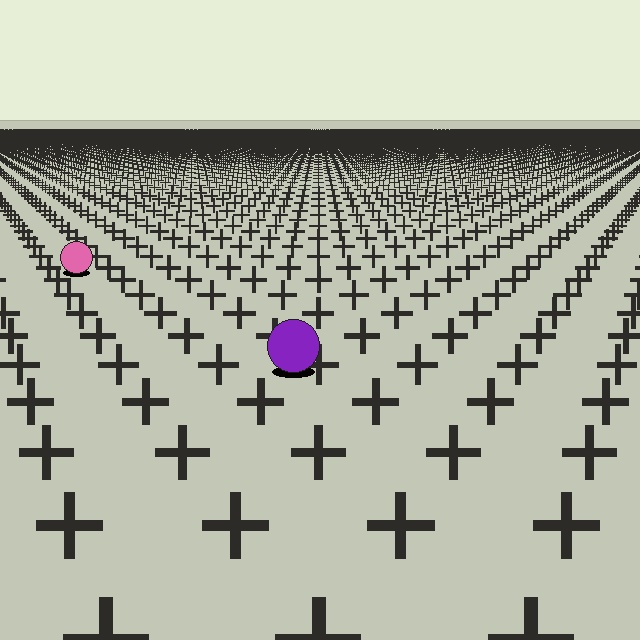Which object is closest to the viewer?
The purple circle is closest. The texture marks near it are larger and more spread out.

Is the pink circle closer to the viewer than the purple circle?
No. The purple circle is closer — you can tell from the texture gradient: the ground texture is coarser near it.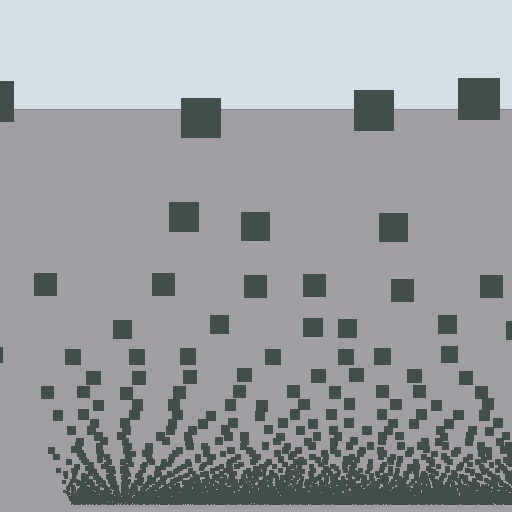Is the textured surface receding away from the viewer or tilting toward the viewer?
The surface appears to tilt toward the viewer. Texture elements get larger and sparser toward the top.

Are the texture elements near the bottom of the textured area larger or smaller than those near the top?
Smaller. The gradient is inverted — elements near the bottom are smaller and denser.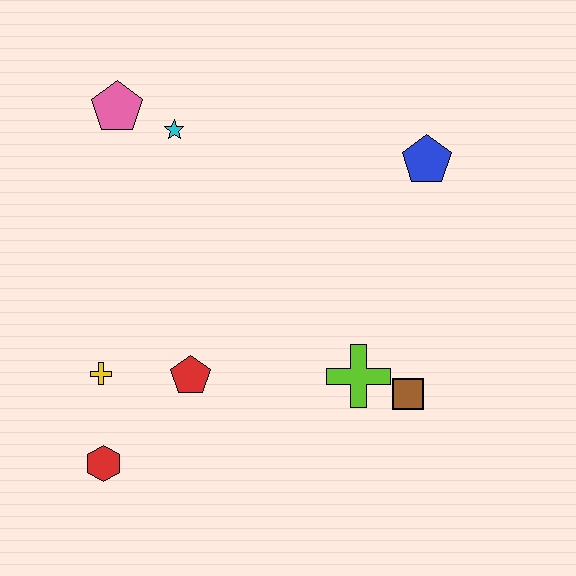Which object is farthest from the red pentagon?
The blue pentagon is farthest from the red pentagon.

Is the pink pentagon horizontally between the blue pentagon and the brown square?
No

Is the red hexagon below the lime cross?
Yes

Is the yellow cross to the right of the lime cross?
No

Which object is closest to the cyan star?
The pink pentagon is closest to the cyan star.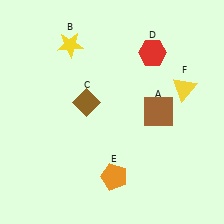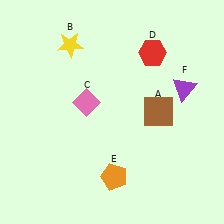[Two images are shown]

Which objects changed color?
C changed from brown to pink. F changed from yellow to purple.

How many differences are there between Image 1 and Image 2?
There are 2 differences between the two images.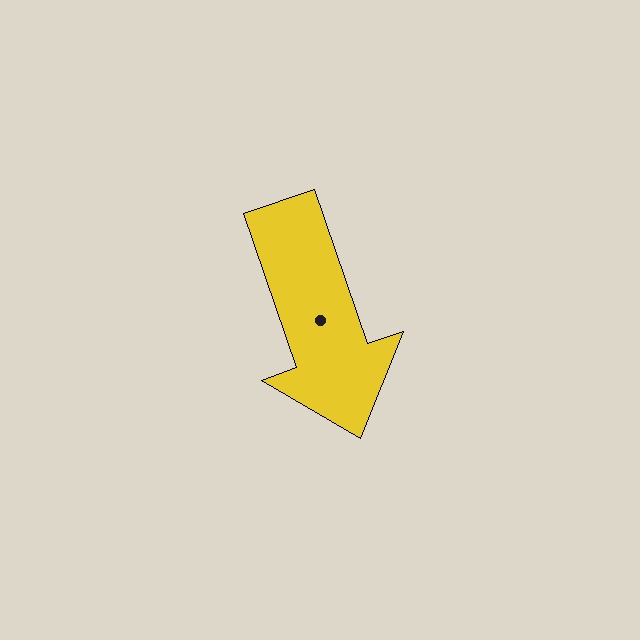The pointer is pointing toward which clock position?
Roughly 5 o'clock.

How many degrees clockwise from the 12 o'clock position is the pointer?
Approximately 161 degrees.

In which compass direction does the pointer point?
South.